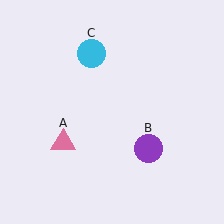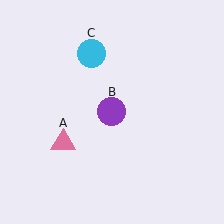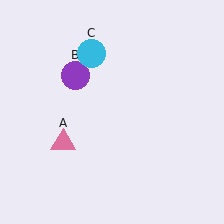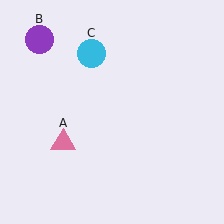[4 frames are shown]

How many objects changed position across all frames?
1 object changed position: purple circle (object B).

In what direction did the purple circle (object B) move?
The purple circle (object B) moved up and to the left.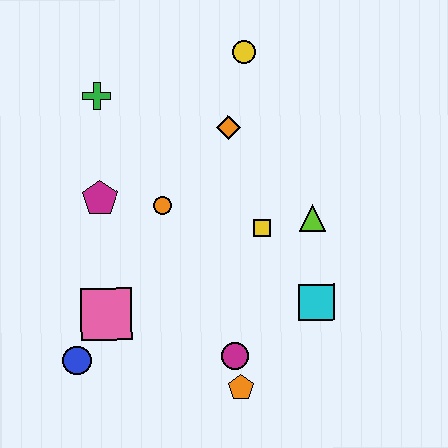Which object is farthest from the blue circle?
The yellow circle is farthest from the blue circle.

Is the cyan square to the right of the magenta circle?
Yes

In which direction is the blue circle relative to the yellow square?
The blue circle is to the left of the yellow square.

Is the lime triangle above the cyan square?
Yes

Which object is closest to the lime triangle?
The yellow square is closest to the lime triangle.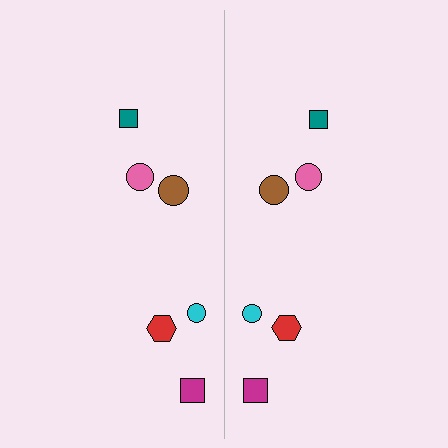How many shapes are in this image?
There are 12 shapes in this image.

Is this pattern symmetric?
Yes, this pattern has bilateral (reflection) symmetry.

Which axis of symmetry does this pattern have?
The pattern has a vertical axis of symmetry running through the center of the image.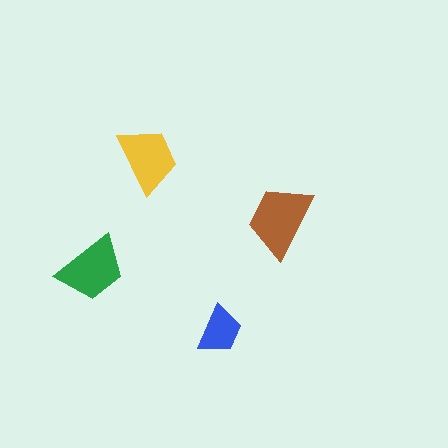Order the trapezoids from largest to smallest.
the brown one, the green one, the yellow one, the blue one.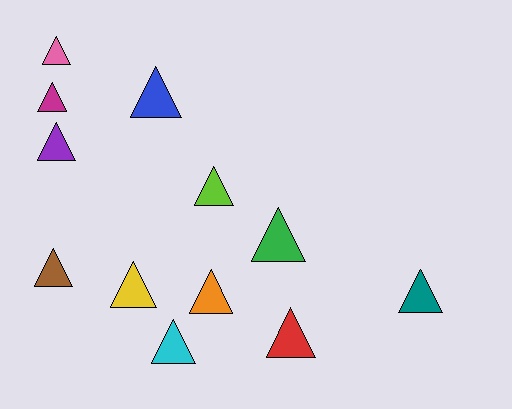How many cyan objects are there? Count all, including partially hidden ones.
There is 1 cyan object.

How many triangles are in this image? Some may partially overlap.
There are 12 triangles.